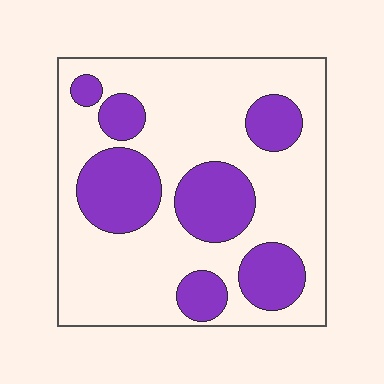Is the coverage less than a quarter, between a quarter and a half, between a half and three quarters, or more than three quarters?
Between a quarter and a half.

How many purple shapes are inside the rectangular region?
7.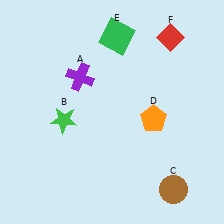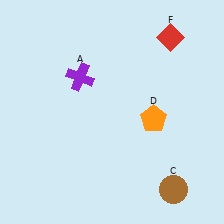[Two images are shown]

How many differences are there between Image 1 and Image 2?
There are 2 differences between the two images.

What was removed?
The green star (B), the green square (E) were removed in Image 2.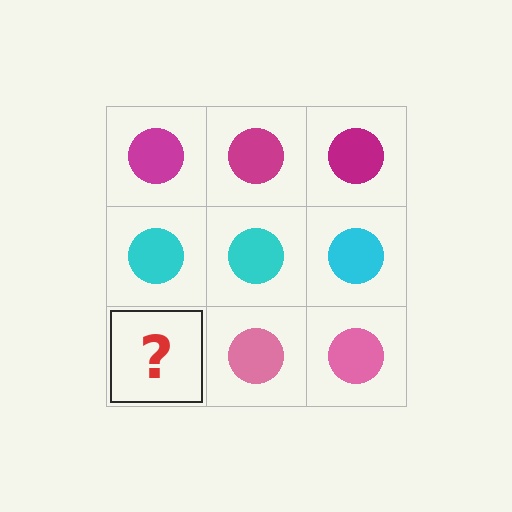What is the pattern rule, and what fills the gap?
The rule is that each row has a consistent color. The gap should be filled with a pink circle.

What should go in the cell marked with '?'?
The missing cell should contain a pink circle.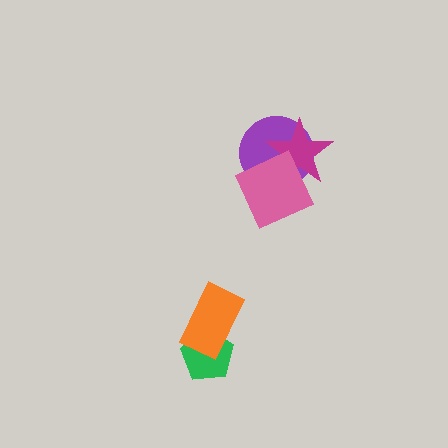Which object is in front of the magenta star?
The pink diamond is in front of the magenta star.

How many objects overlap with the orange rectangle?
1 object overlaps with the orange rectangle.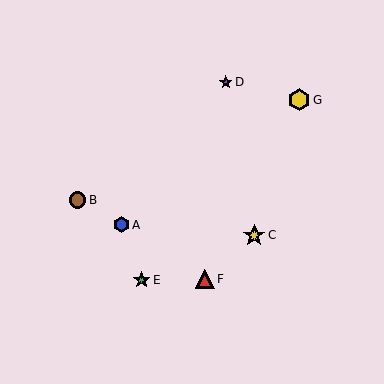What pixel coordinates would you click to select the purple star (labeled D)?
Click at (226, 82) to select the purple star D.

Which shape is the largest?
The yellow hexagon (labeled G) is the largest.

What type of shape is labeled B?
Shape B is a brown circle.